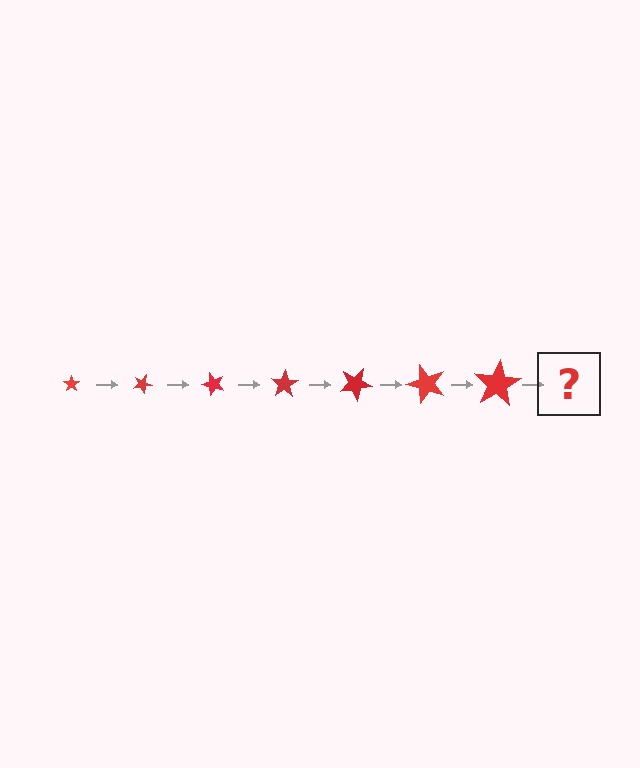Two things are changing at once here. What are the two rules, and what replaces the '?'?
The two rules are that the star grows larger each step and it rotates 25 degrees each step. The '?' should be a star, larger than the previous one and rotated 175 degrees from the start.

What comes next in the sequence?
The next element should be a star, larger than the previous one and rotated 175 degrees from the start.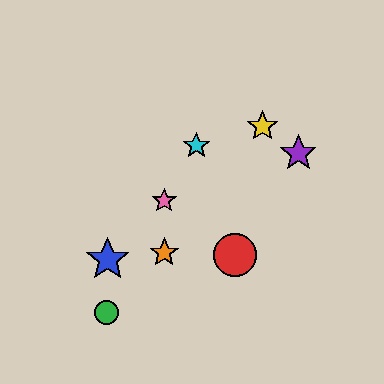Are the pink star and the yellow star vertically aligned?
No, the pink star is at x≈164 and the yellow star is at x≈263.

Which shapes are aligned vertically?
The orange star, the pink star are aligned vertically.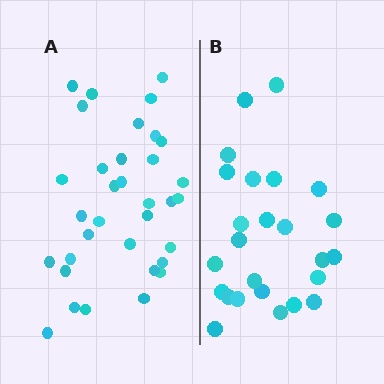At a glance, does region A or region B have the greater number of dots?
Region A (the left region) has more dots.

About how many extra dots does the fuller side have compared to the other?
Region A has roughly 8 or so more dots than region B.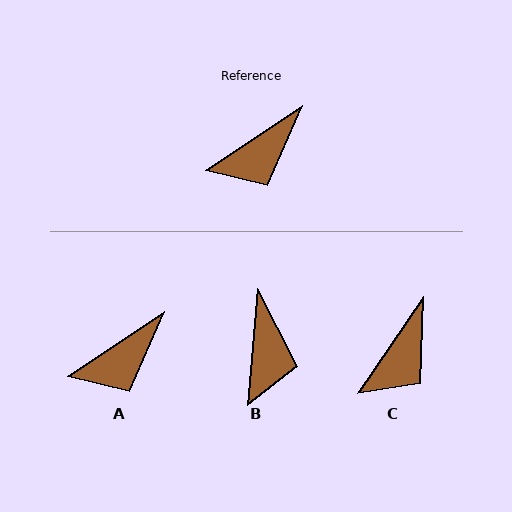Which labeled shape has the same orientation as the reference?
A.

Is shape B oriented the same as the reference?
No, it is off by about 51 degrees.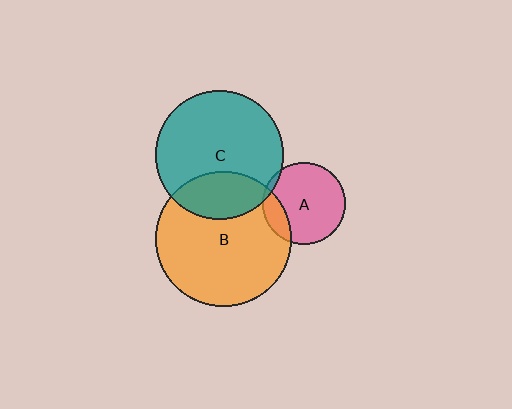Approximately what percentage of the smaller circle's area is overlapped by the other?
Approximately 25%.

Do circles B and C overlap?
Yes.